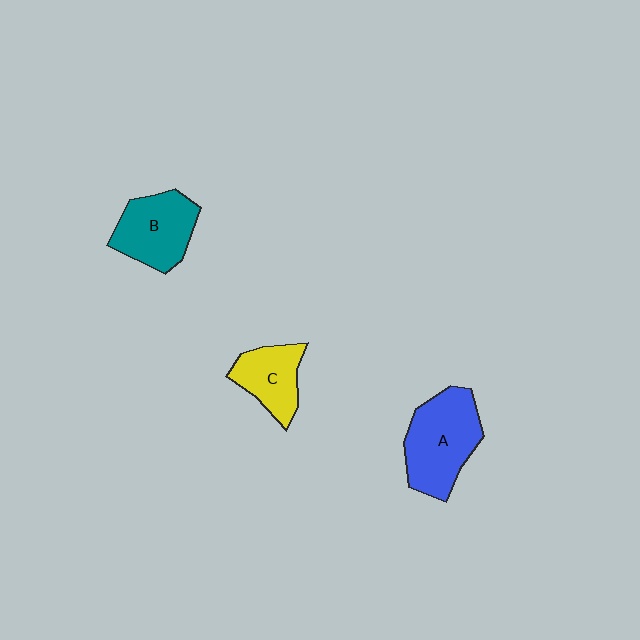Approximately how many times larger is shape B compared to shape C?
Approximately 1.3 times.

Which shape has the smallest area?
Shape C (yellow).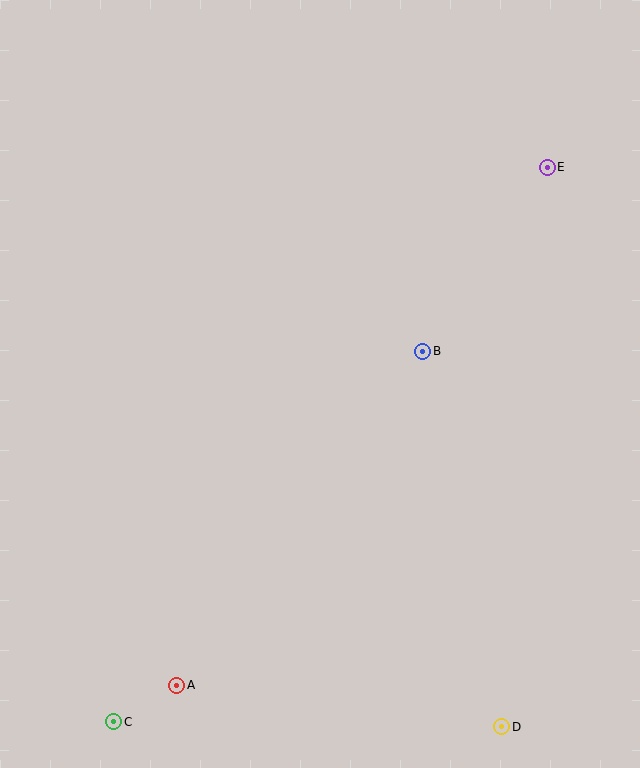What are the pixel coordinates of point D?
Point D is at (502, 727).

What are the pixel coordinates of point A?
Point A is at (177, 686).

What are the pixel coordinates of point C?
Point C is at (114, 722).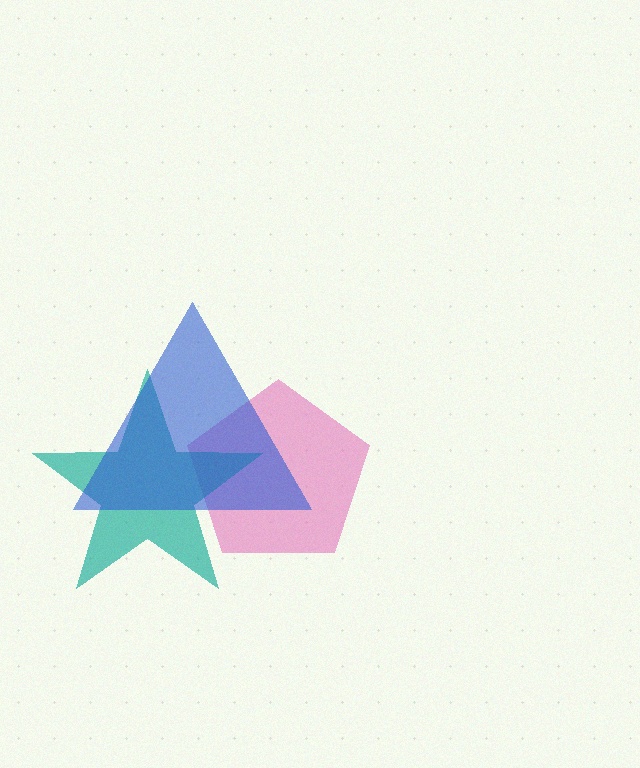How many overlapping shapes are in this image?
There are 3 overlapping shapes in the image.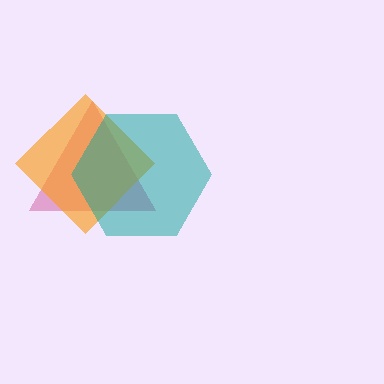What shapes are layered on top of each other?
The layered shapes are: a magenta triangle, an orange diamond, a teal hexagon.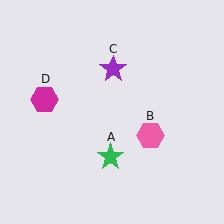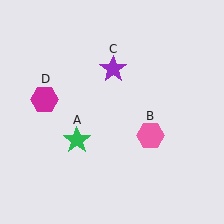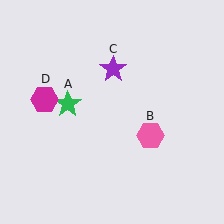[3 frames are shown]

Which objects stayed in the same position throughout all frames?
Pink hexagon (object B) and purple star (object C) and magenta hexagon (object D) remained stationary.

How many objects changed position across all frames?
1 object changed position: green star (object A).